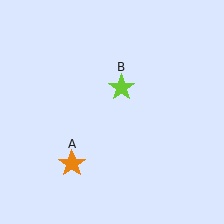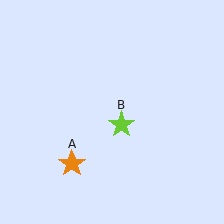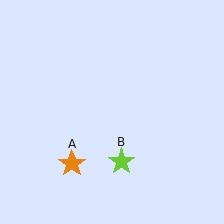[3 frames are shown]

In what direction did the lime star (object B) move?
The lime star (object B) moved down.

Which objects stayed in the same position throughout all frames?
Orange star (object A) remained stationary.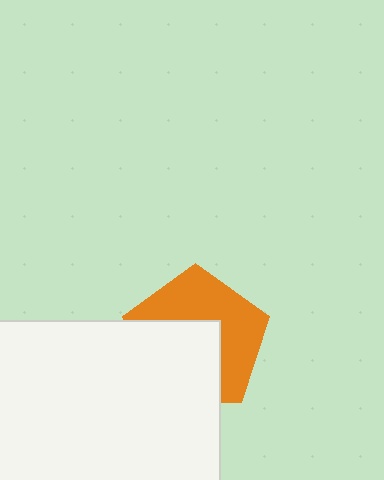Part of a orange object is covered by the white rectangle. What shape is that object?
It is a pentagon.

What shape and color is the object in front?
The object in front is a white rectangle.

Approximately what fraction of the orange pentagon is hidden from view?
Roughly 50% of the orange pentagon is hidden behind the white rectangle.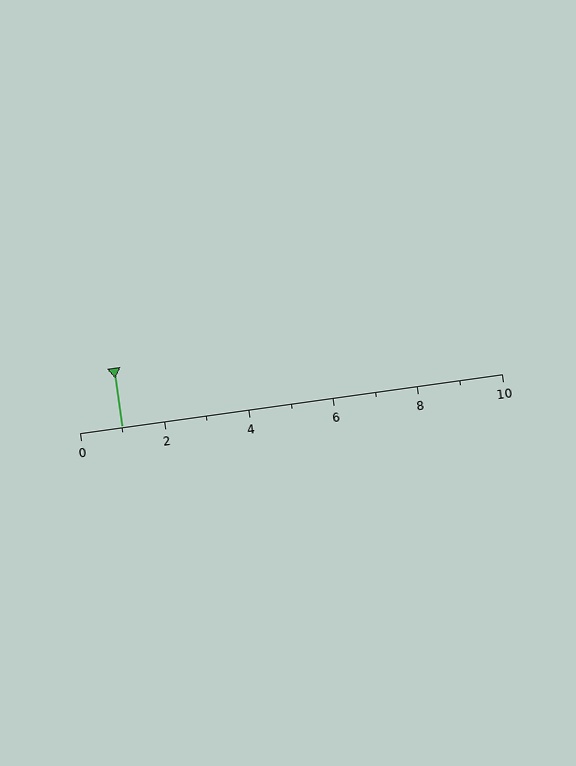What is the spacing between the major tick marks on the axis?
The major ticks are spaced 2 apart.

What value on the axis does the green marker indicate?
The marker indicates approximately 1.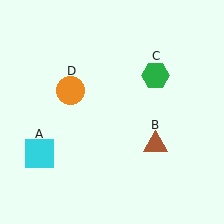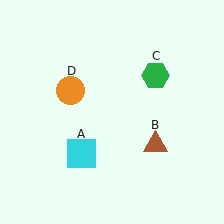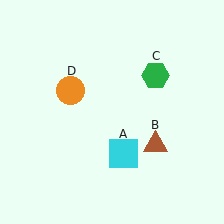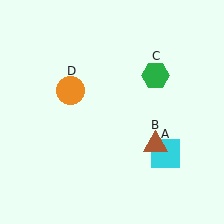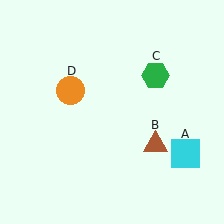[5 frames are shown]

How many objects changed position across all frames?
1 object changed position: cyan square (object A).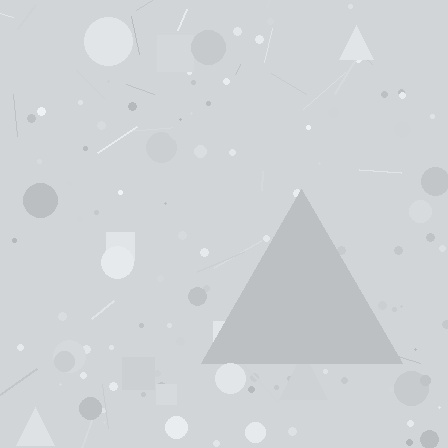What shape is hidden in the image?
A triangle is hidden in the image.